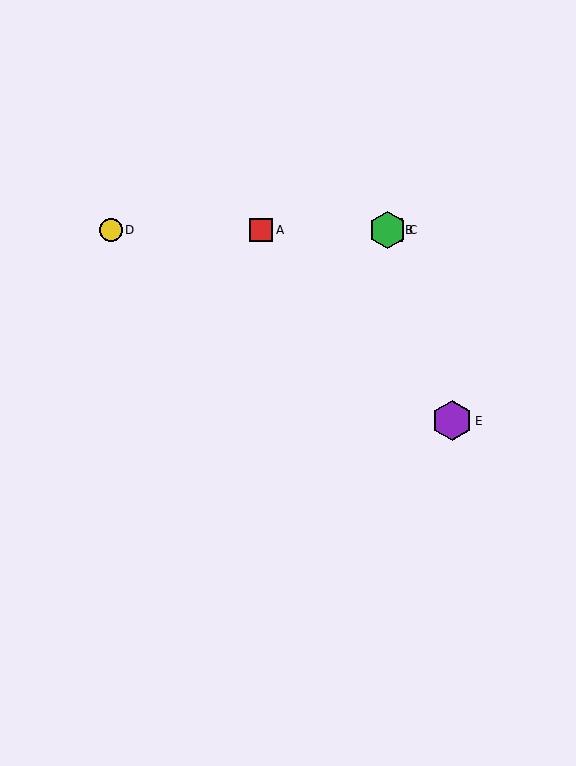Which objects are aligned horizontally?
Objects A, B, C, D are aligned horizontally.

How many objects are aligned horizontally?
4 objects (A, B, C, D) are aligned horizontally.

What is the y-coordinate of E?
Object E is at y≈421.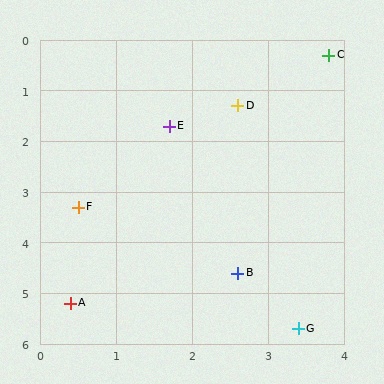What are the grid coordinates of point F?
Point F is at approximately (0.5, 3.3).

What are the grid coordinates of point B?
Point B is at approximately (2.6, 4.6).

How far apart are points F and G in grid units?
Points F and G are about 3.8 grid units apart.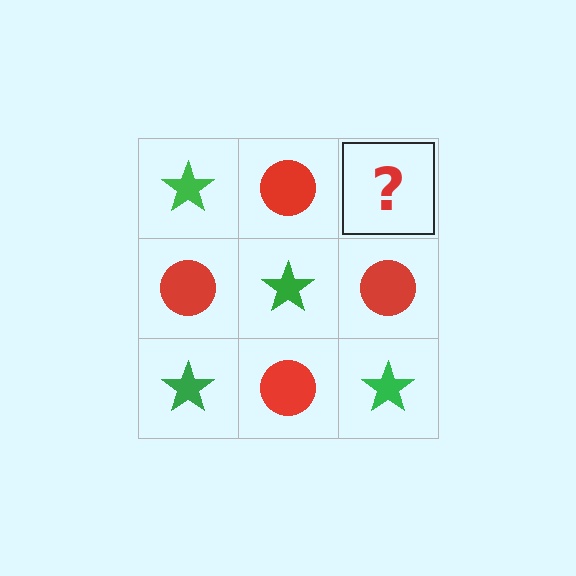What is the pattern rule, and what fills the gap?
The rule is that it alternates green star and red circle in a checkerboard pattern. The gap should be filled with a green star.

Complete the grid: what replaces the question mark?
The question mark should be replaced with a green star.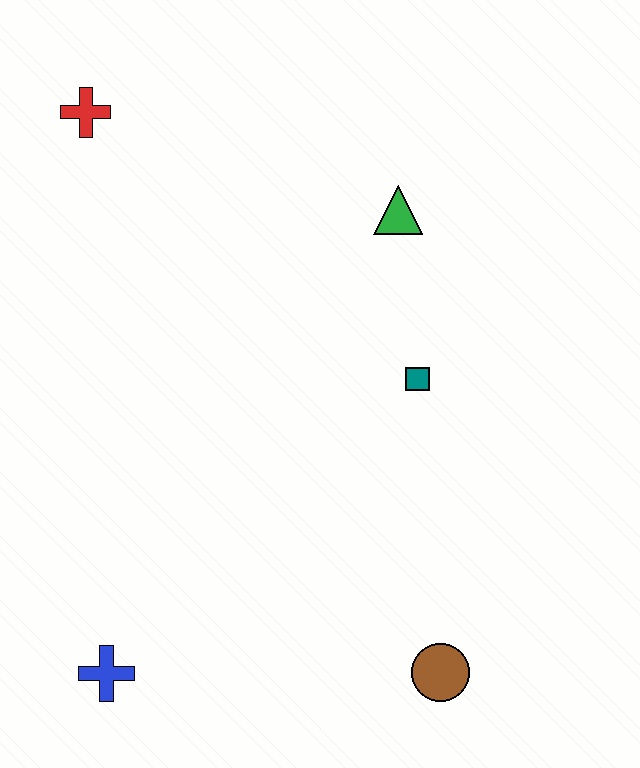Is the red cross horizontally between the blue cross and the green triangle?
No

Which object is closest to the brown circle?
The teal square is closest to the brown circle.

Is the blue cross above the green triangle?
No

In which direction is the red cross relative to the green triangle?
The red cross is to the left of the green triangle.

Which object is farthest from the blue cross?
The red cross is farthest from the blue cross.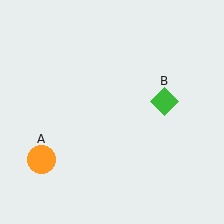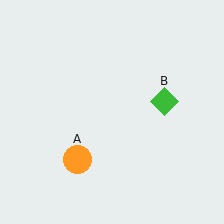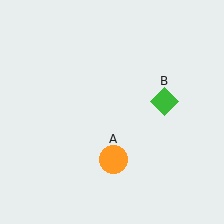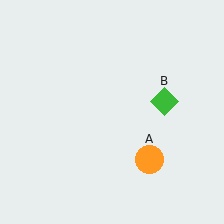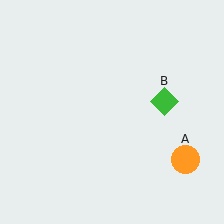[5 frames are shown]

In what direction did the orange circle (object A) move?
The orange circle (object A) moved right.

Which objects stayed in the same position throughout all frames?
Green diamond (object B) remained stationary.